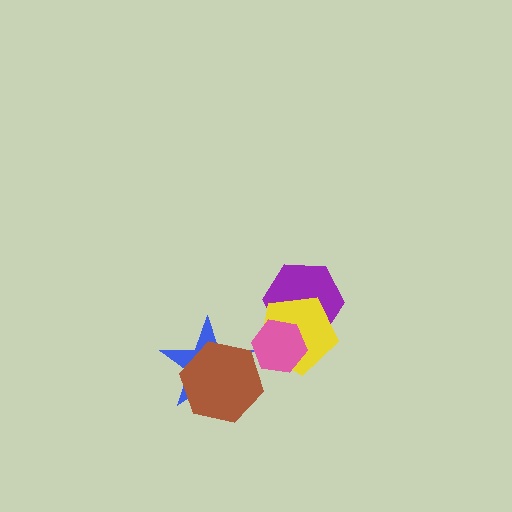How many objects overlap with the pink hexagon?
2 objects overlap with the pink hexagon.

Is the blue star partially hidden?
Yes, it is partially covered by another shape.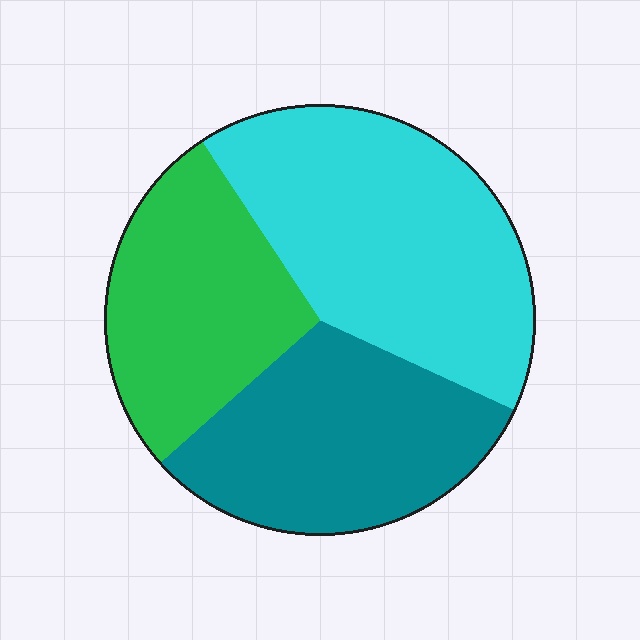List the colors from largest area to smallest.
From largest to smallest: cyan, teal, green.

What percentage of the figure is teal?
Teal covers 31% of the figure.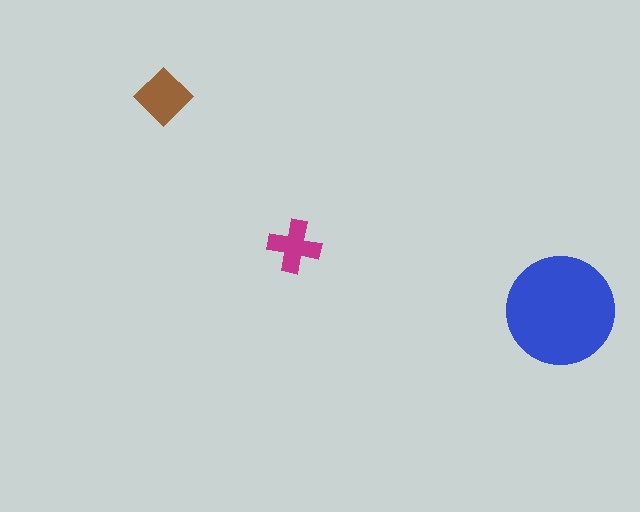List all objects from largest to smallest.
The blue circle, the brown diamond, the magenta cross.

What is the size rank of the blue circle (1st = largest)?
1st.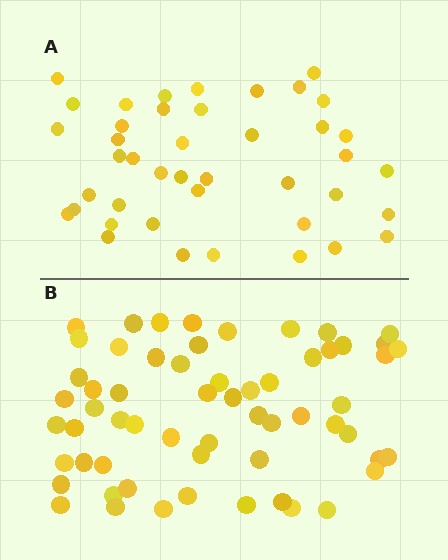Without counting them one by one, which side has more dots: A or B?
Region B (the bottom region) has more dots.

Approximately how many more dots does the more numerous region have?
Region B has approximately 20 more dots than region A.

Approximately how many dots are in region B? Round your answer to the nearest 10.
About 60 dots.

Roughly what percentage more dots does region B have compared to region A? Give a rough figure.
About 45% more.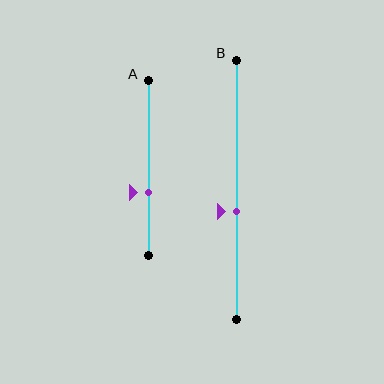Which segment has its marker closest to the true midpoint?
Segment B has its marker closest to the true midpoint.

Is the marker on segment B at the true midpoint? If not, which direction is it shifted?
No, the marker on segment B is shifted downward by about 9% of the segment length.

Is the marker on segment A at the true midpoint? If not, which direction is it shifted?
No, the marker on segment A is shifted downward by about 14% of the segment length.